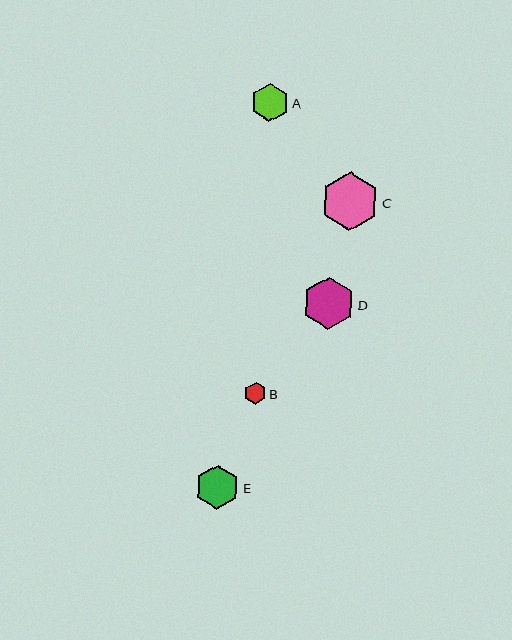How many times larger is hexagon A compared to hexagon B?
Hexagon A is approximately 1.7 times the size of hexagon B.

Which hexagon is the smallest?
Hexagon B is the smallest with a size of approximately 22 pixels.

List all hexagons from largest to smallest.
From largest to smallest: C, D, E, A, B.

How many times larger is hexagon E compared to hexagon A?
Hexagon E is approximately 1.1 times the size of hexagon A.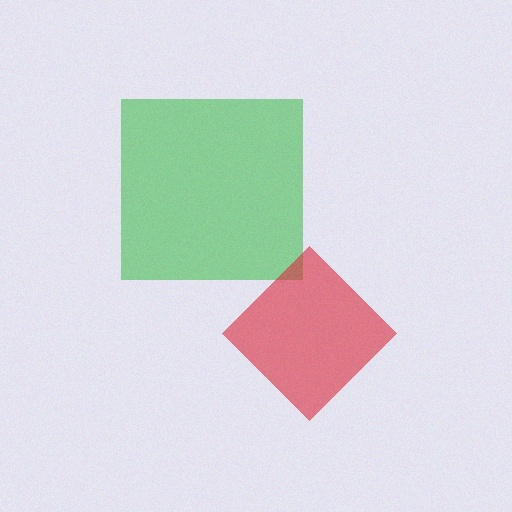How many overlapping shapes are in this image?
There are 2 overlapping shapes in the image.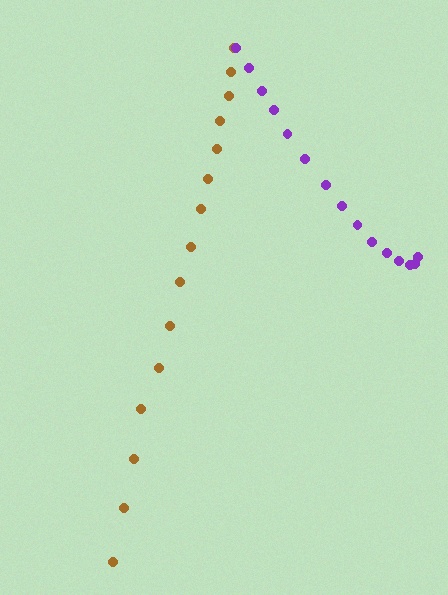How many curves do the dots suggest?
There are 2 distinct paths.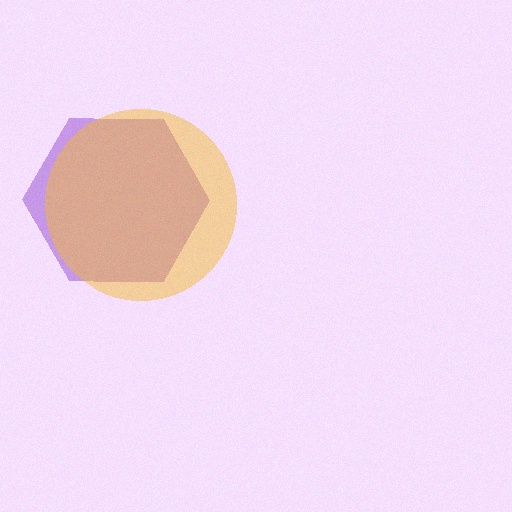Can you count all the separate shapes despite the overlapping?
Yes, there are 2 separate shapes.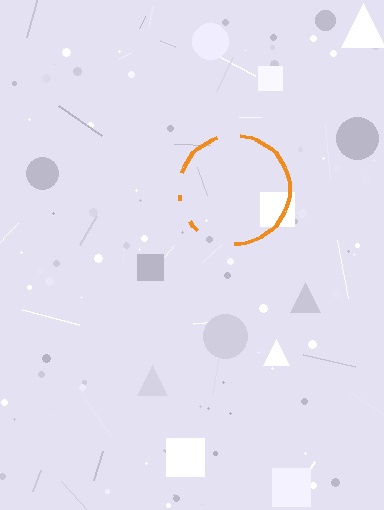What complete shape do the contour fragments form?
The contour fragments form a circle.